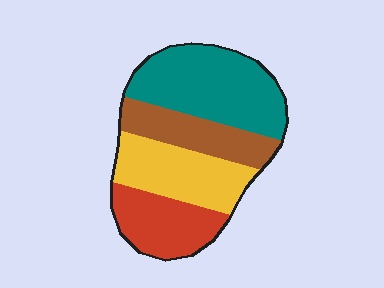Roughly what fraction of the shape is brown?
Brown takes up about one fifth (1/5) of the shape.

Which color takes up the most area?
Teal, at roughly 35%.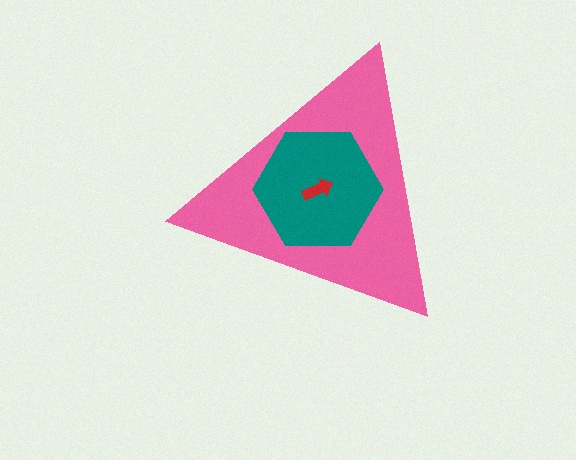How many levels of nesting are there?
3.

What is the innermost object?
The red arrow.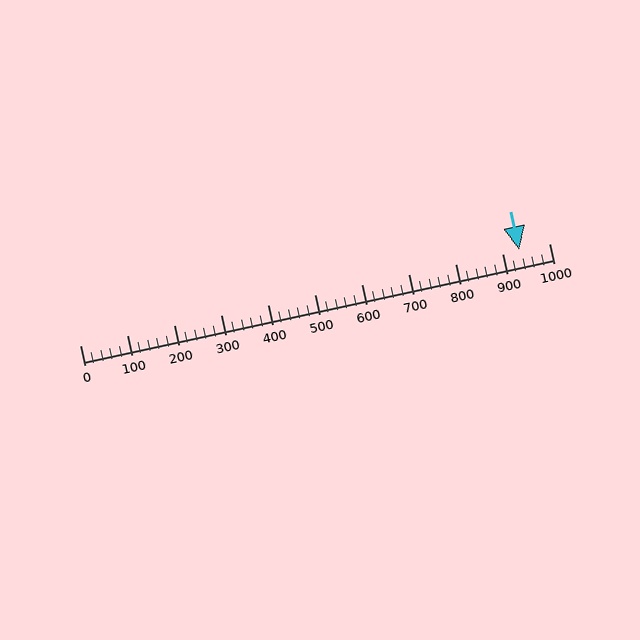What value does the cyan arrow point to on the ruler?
The cyan arrow points to approximately 936.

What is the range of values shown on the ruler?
The ruler shows values from 0 to 1000.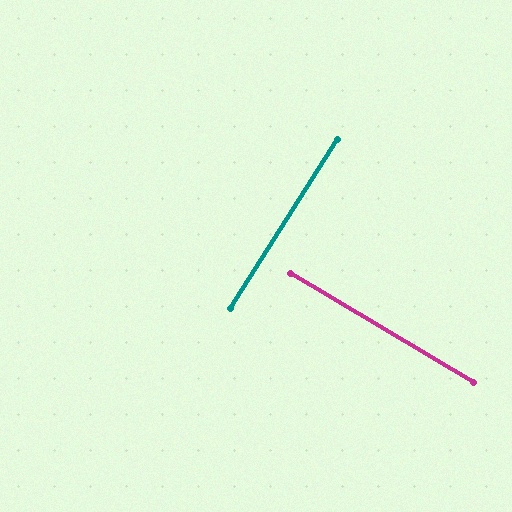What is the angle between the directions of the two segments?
Approximately 88 degrees.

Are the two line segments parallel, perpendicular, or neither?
Perpendicular — they meet at approximately 88°.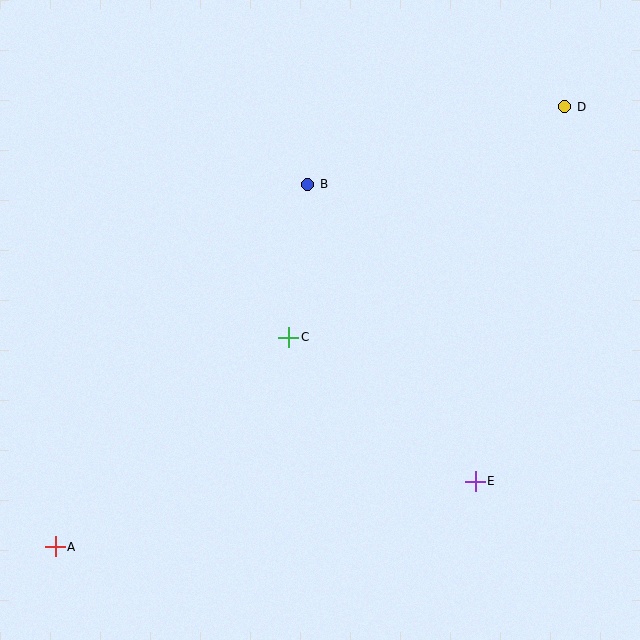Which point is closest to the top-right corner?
Point D is closest to the top-right corner.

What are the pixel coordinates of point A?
Point A is at (55, 547).